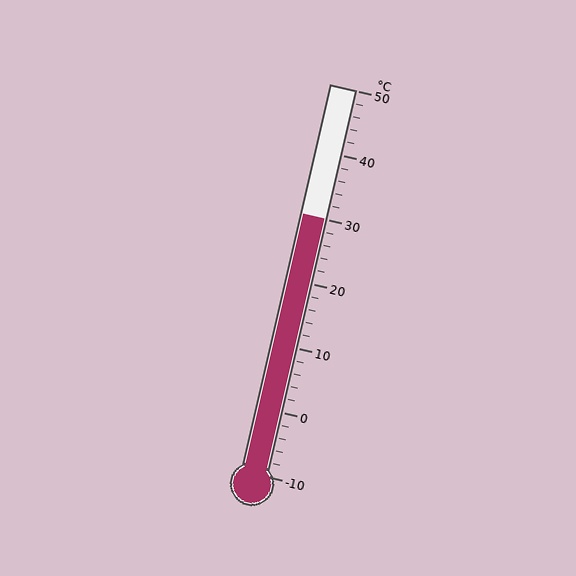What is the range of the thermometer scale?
The thermometer scale ranges from -10°C to 50°C.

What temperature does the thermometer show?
The thermometer shows approximately 30°C.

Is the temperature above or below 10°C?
The temperature is above 10°C.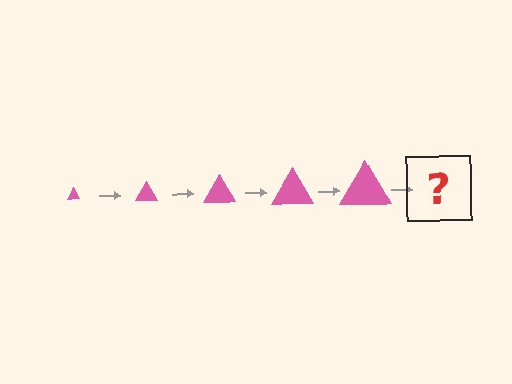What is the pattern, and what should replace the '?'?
The pattern is that the triangle gets progressively larger each step. The '?' should be a pink triangle, larger than the previous one.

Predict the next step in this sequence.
The next step is a pink triangle, larger than the previous one.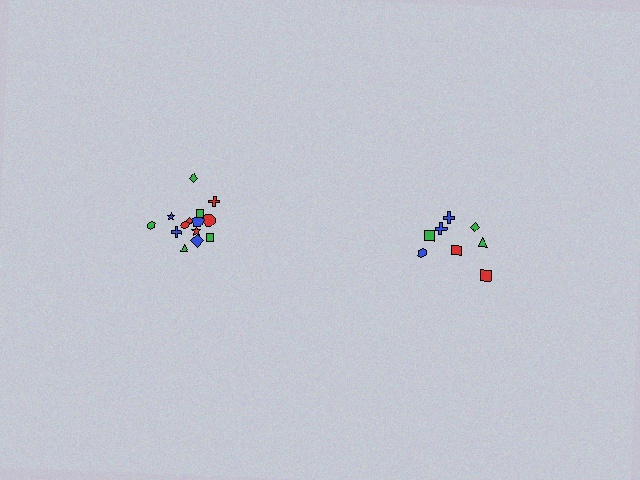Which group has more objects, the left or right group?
The left group.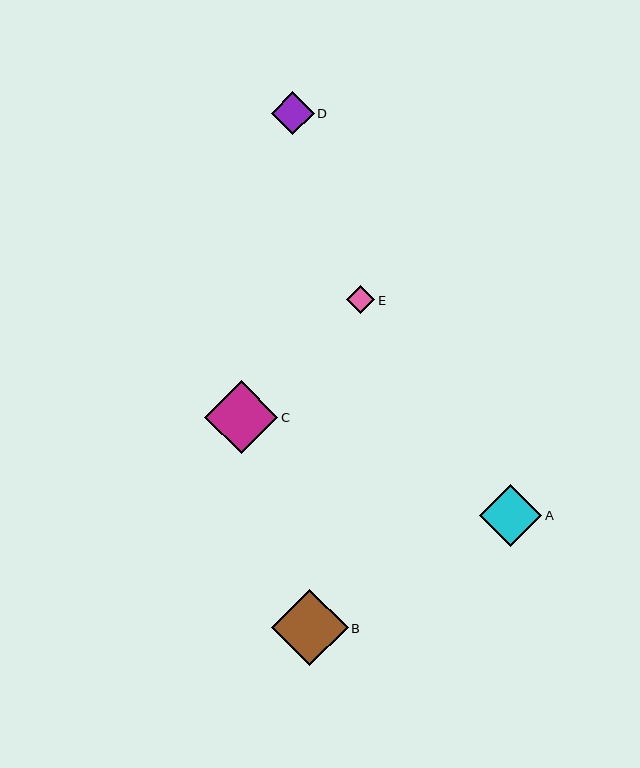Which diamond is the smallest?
Diamond E is the smallest with a size of approximately 28 pixels.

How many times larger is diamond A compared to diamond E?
Diamond A is approximately 2.2 times the size of diamond E.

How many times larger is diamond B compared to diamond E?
Diamond B is approximately 2.7 times the size of diamond E.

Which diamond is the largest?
Diamond B is the largest with a size of approximately 77 pixels.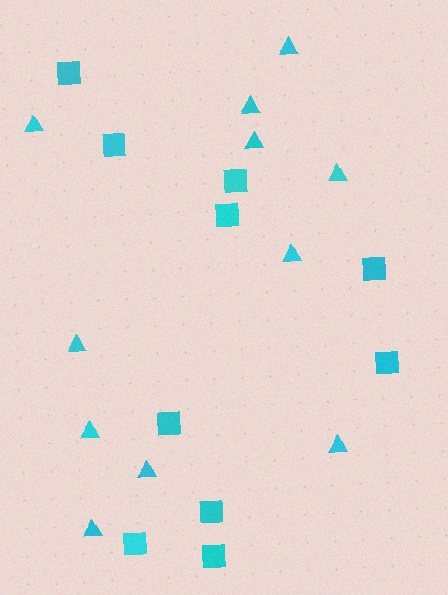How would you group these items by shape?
There are 2 groups: one group of triangles (11) and one group of squares (10).